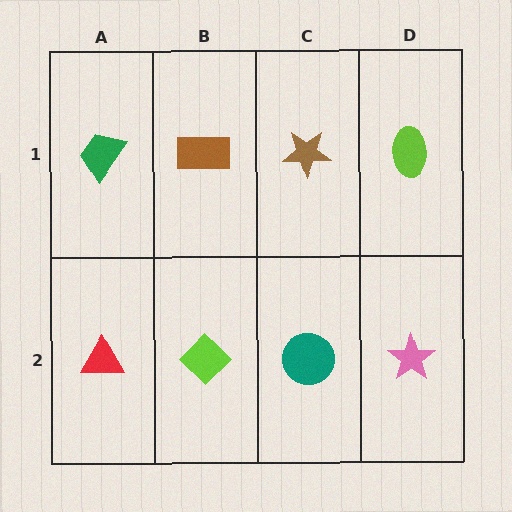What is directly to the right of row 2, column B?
A teal circle.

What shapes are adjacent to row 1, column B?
A lime diamond (row 2, column B), a green trapezoid (row 1, column A), a brown star (row 1, column C).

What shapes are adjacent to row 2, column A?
A green trapezoid (row 1, column A), a lime diamond (row 2, column B).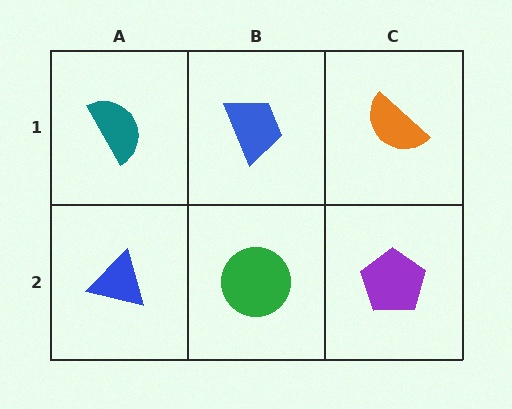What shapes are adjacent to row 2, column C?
An orange semicircle (row 1, column C), a green circle (row 2, column B).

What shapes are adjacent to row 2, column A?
A teal semicircle (row 1, column A), a green circle (row 2, column B).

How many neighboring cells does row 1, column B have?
3.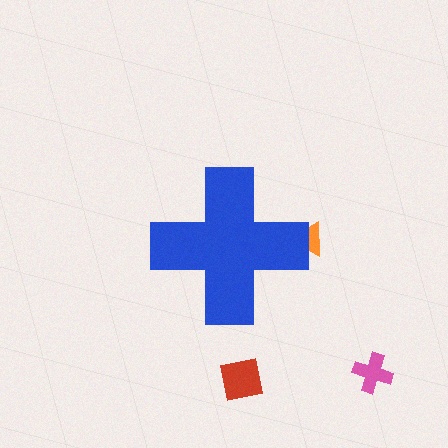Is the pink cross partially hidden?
No, the pink cross is fully visible.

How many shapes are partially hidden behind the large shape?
1 shape is partially hidden.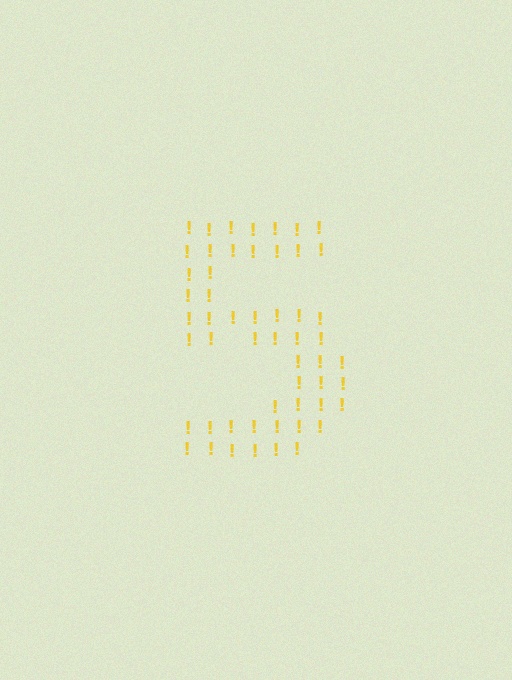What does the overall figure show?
The overall figure shows the digit 5.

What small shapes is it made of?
It is made of small exclamation marks.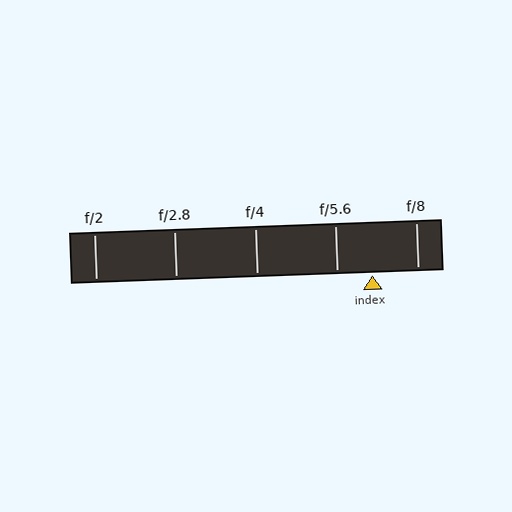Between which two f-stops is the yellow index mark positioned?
The index mark is between f/5.6 and f/8.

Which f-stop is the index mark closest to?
The index mark is closest to f/5.6.